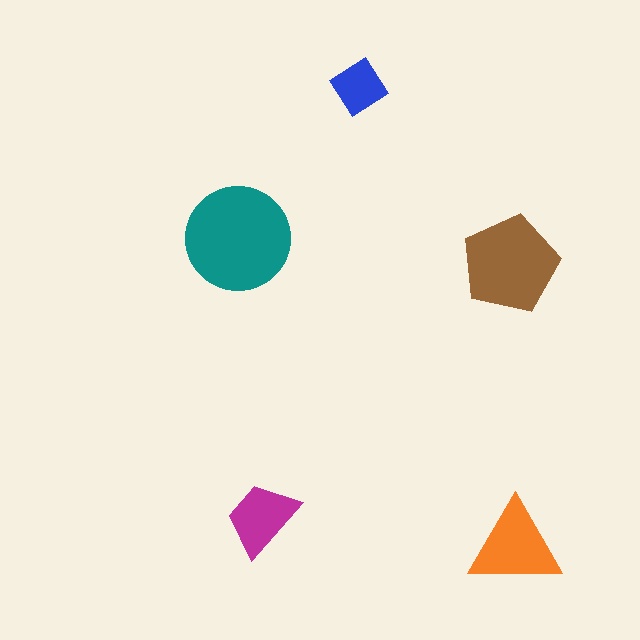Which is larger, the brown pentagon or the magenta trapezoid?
The brown pentagon.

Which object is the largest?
The teal circle.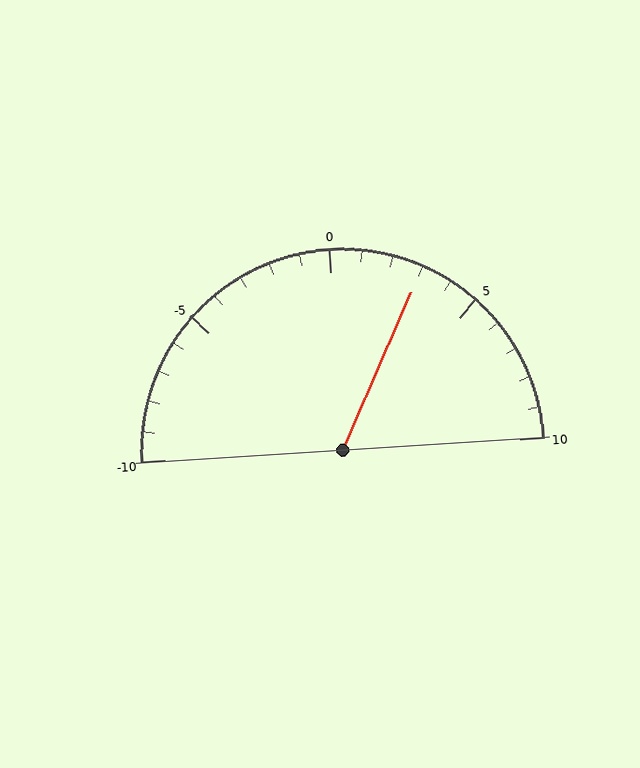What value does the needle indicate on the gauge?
The needle indicates approximately 3.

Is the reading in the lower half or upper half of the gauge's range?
The reading is in the upper half of the range (-10 to 10).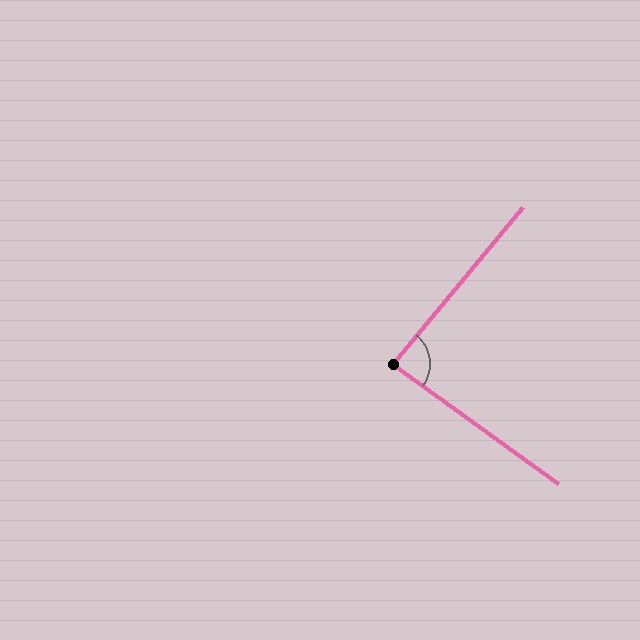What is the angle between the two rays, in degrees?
Approximately 86 degrees.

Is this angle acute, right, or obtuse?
It is approximately a right angle.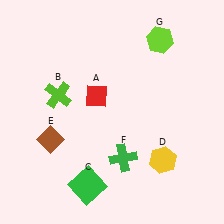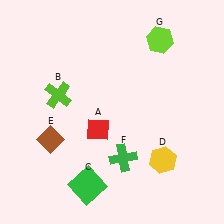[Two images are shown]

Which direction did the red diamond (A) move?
The red diamond (A) moved down.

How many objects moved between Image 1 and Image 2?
1 object moved between the two images.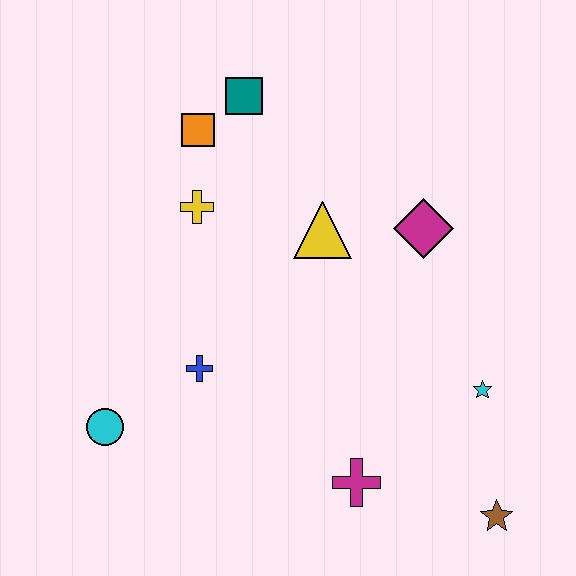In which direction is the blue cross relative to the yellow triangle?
The blue cross is below the yellow triangle.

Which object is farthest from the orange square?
The brown star is farthest from the orange square.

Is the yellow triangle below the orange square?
Yes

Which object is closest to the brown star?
The cyan star is closest to the brown star.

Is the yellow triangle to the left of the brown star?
Yes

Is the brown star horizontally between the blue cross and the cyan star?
No